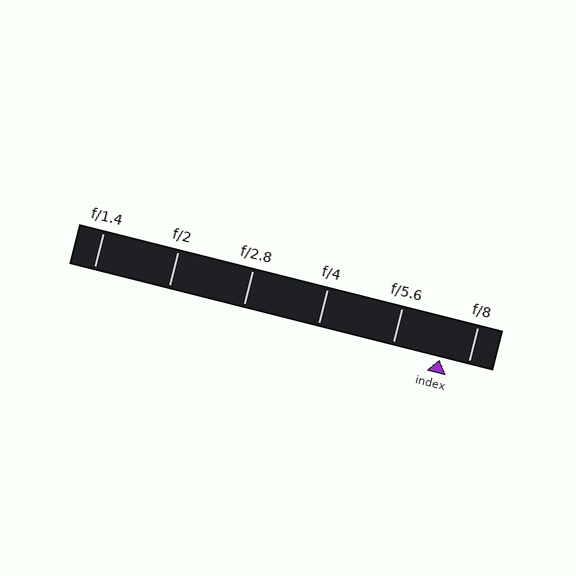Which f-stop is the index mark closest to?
The index mark is closest to f/8.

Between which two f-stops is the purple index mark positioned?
The index mark is between f/5.6 and f/8.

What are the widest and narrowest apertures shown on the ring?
The widest aperture shown is f/1.4 and the narrowest is f/8.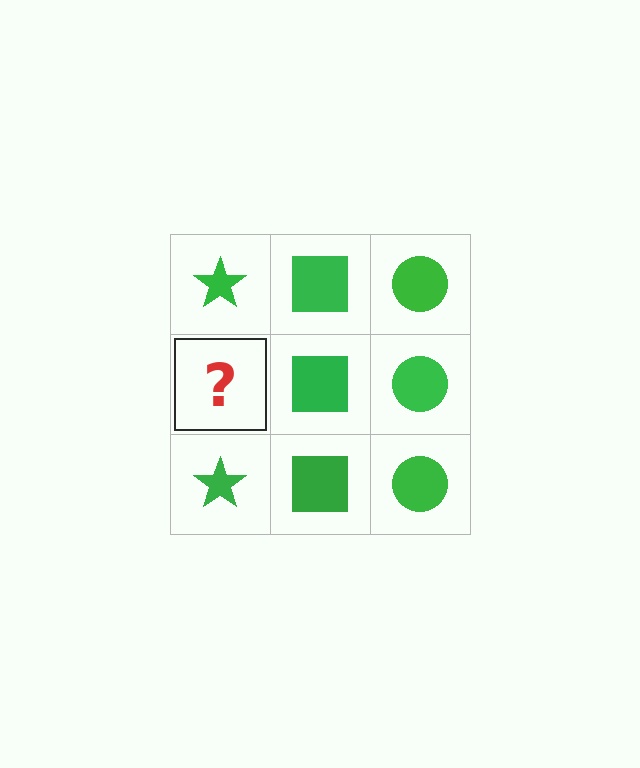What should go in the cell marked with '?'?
The missing cell should contain a green star.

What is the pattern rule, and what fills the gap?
The rule is that each column has a consistent shape. The gap should be filled with a green star.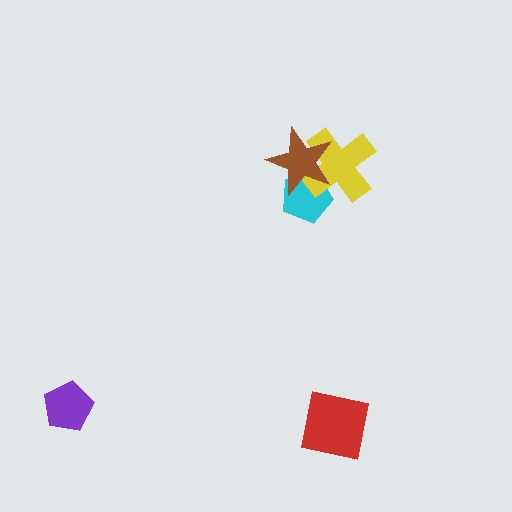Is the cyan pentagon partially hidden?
Yes, it is partially covered by another shape.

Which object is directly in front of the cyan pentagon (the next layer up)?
The yellow cross is directly in front of the cyan pentagon.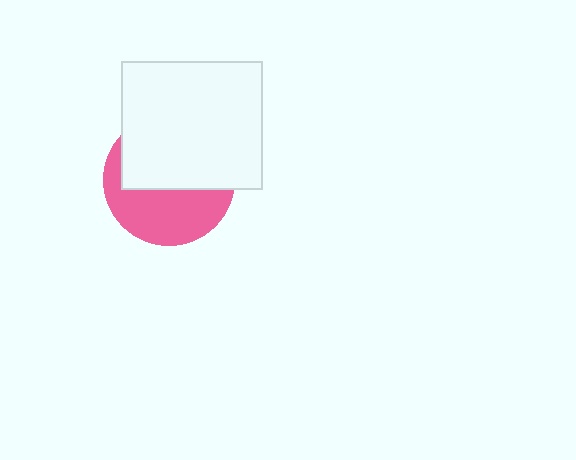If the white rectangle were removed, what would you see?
You would see the complete pink circle.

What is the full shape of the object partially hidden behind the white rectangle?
The partially hidden object is a pink circle.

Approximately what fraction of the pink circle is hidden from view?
Roughly 54% of the pink circle is hidden behind the white rectangle.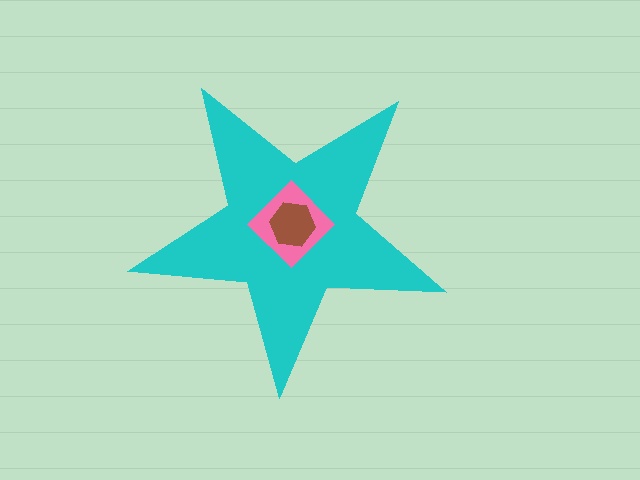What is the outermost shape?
The cyan star.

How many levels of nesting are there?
3.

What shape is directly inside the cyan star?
The pink diamond.